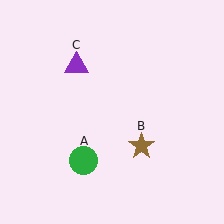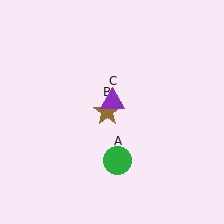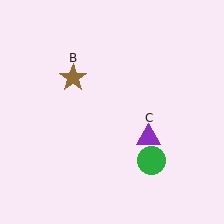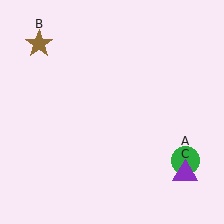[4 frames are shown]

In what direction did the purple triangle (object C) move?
The purple triangle (object C) moved down and to the right.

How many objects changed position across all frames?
3 objects changed position: green circle (object A), brown star (object B), purple triangle (object C).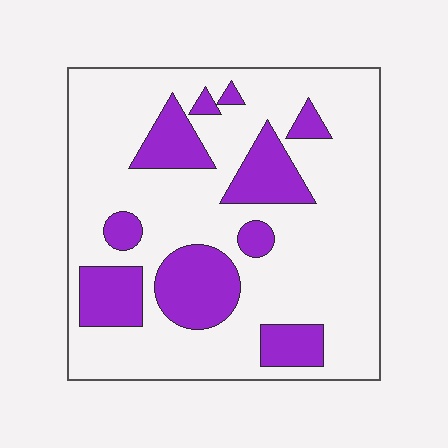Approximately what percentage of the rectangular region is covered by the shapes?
Approximately 25%.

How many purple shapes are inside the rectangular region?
10.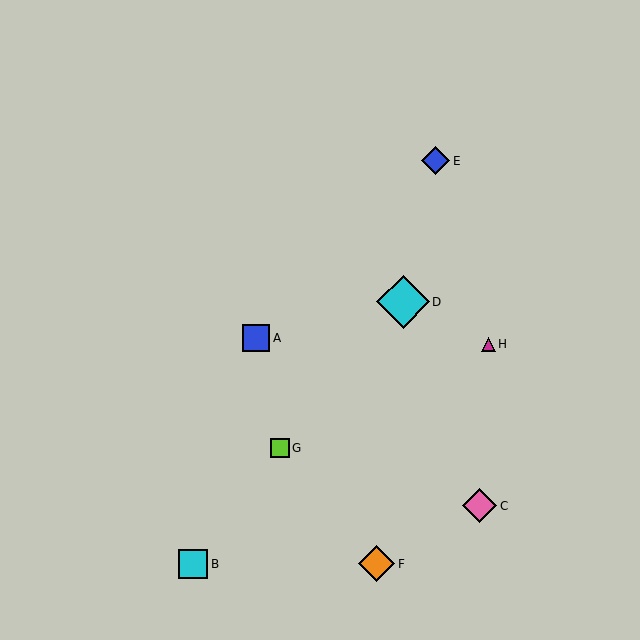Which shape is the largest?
The cyan diamond (labeled D) is the largest.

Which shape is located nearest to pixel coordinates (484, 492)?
The pink diamond (labeled C) at (479, 506) is nearest to that location.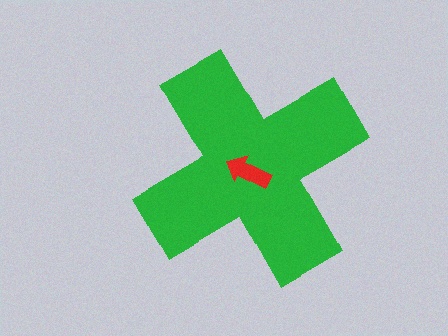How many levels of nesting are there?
2.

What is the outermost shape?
The green cross.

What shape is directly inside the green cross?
The red arrow.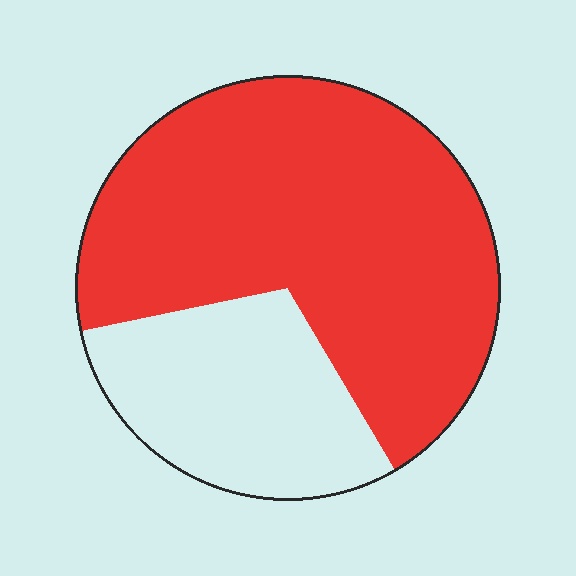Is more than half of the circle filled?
Yes.